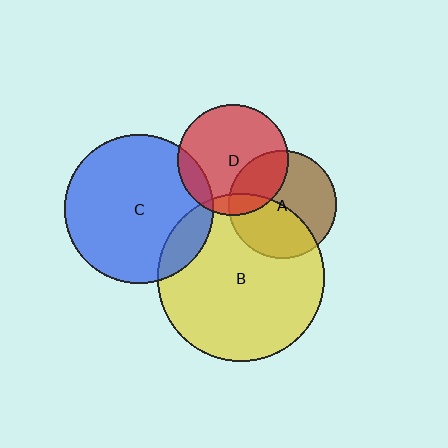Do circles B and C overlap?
Yes.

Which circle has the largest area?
Circle B (yellow).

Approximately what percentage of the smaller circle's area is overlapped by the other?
Approximately 15%.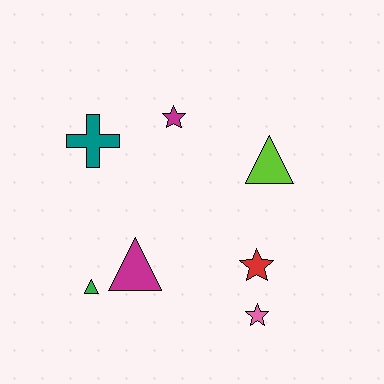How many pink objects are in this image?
There is 1 pink object.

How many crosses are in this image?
There is 1 cross.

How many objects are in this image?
There are 7 objects.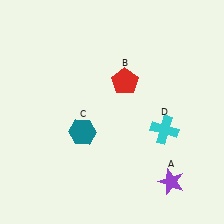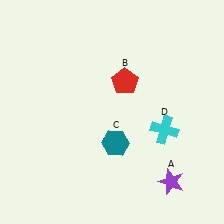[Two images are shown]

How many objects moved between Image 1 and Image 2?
1 object moved between the two images.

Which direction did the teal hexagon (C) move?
The teal hexagon (C) moved right.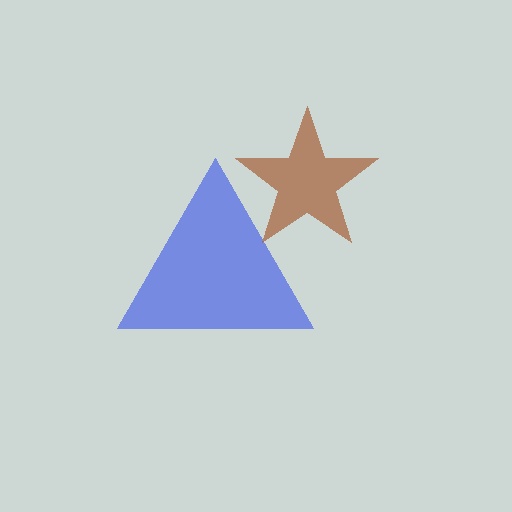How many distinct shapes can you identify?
There are 2 distinct shapes: a blue triangle, a brown star.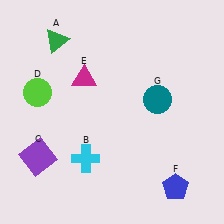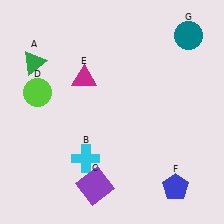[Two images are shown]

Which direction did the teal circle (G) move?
The teal circle (G) moved up.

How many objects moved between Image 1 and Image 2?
3 objects moved between the two images.